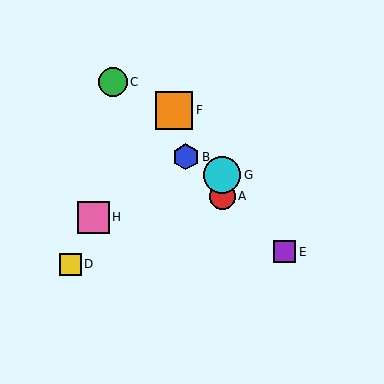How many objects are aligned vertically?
2 objects (A, G) are aligned vertically.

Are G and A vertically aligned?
Yes, both are at x≈222.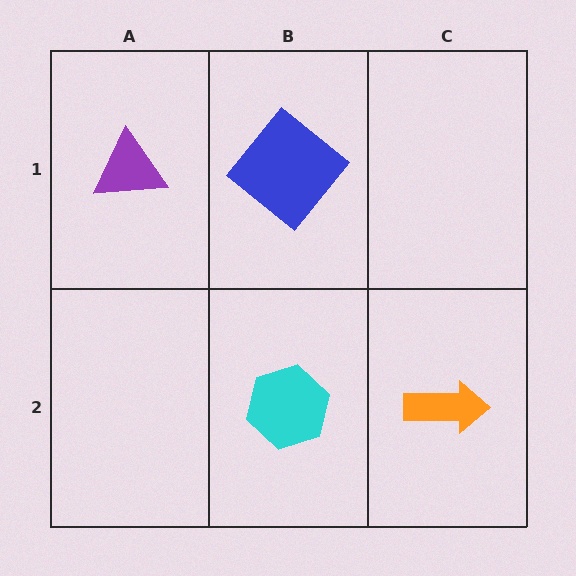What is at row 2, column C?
An orange arrow.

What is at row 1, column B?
A blue diamond.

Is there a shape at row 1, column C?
No, that cell is empty.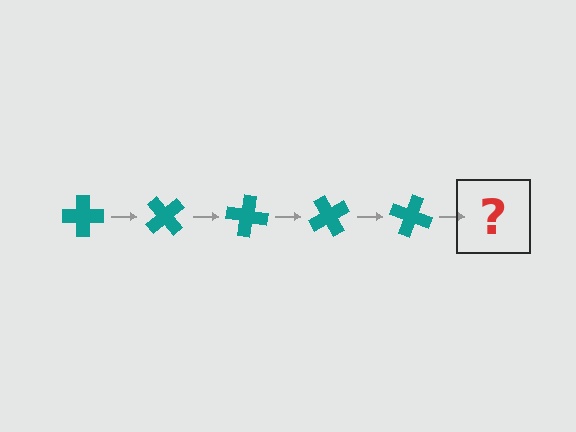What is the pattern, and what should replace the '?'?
The pattern is that the cross rotates 50 degrees each step. The '?' should be a teal cross rotated 250 degrees.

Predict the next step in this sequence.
The next step is a teal cross rotated 250 degrees.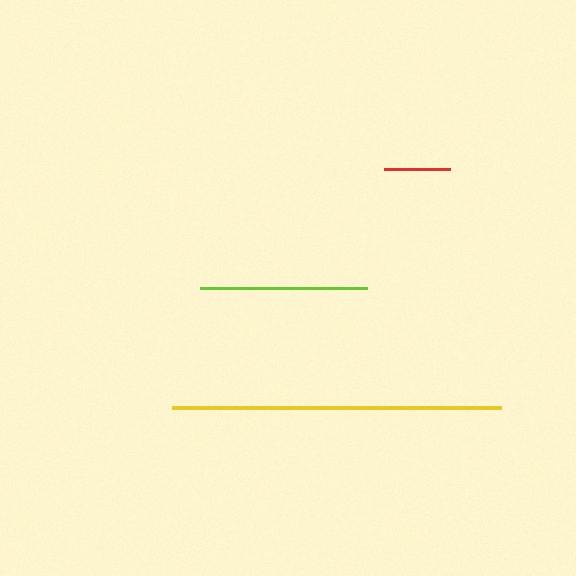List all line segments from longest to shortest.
From longest to shortest: yellow, lime, red.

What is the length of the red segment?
The red segment is approximately 66 pixels long.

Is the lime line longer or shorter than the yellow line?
The yellow line is longer than the lime line.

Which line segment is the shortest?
The red line is the shortest at approximately 66 pixels.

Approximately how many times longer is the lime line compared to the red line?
The lime line is approximately 2.5 times the length of the red line.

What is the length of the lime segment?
The lime segment is approximately 167 pixels long.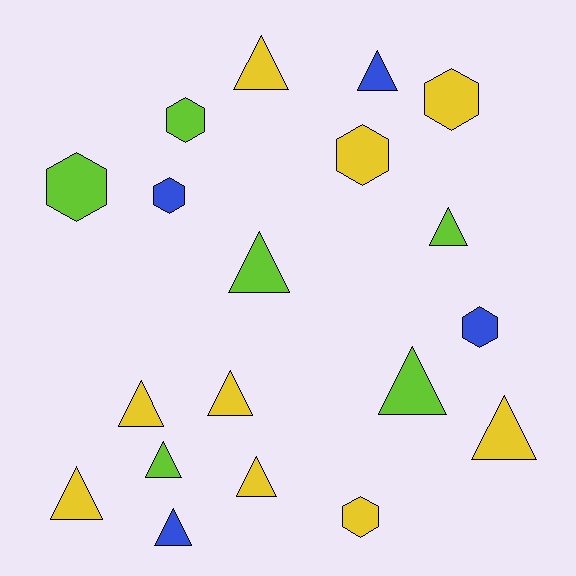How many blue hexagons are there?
There are 2 blue hexagons.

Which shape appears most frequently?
Triangle, with 12 objects.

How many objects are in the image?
There are 19 objects.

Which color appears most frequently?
Yellow, with 9 objects.